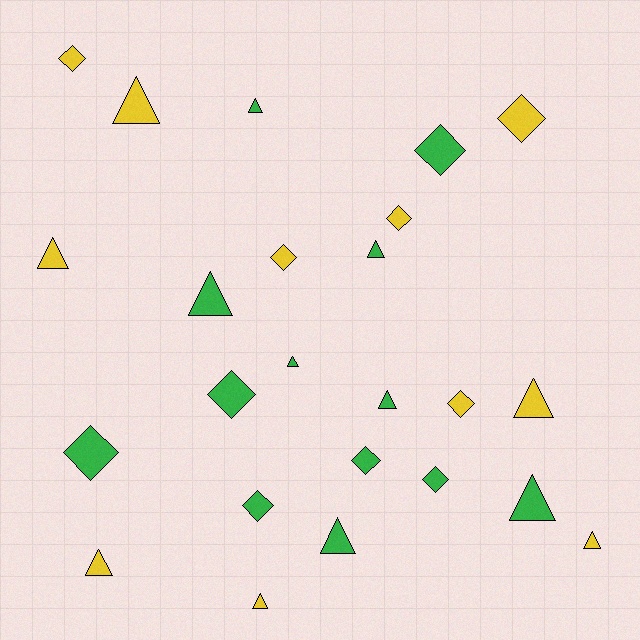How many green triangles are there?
There are 7 green triangles.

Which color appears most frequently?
Green, with 13 objects.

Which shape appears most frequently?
Triangle, with 13 objects.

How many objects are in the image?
There are 24 objects.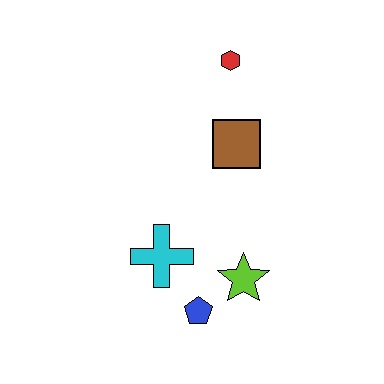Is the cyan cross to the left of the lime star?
Yes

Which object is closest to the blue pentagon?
The lime star is closest to the blue pentagon.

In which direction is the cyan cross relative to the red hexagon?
The cyan cross is below the red hexagon.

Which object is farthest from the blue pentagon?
The red hexagon is farthest from the blue pentagon.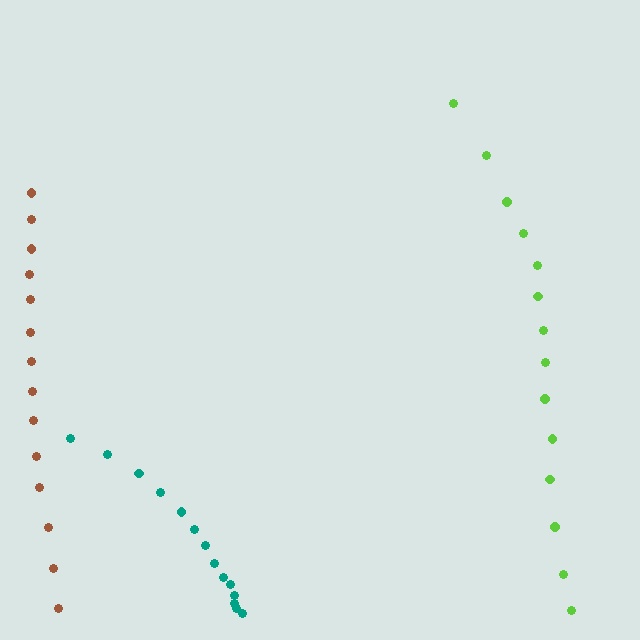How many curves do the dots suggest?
There are 3 distinct paths.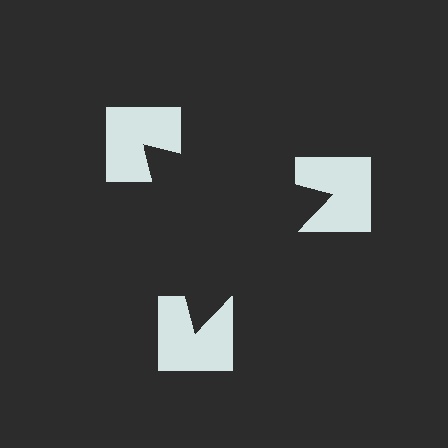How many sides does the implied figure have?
3 sides.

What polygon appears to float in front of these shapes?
An illusory triangle — its edges are inferred from the aligned wedge cuts in the notched squares, not physically drawn.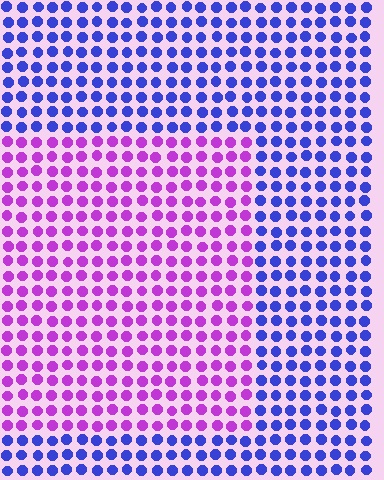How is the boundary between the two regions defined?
The boundary is defined purely by a slight shift in hue (about 56 degrees). Spacing, size, and orientation are identical on both sides.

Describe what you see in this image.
The image is filled with small blue elements in a uniform arrangement. A rectangle-shaped region is visible where the elements are tinted to a slightly different hue, forming a subtle color boundary.